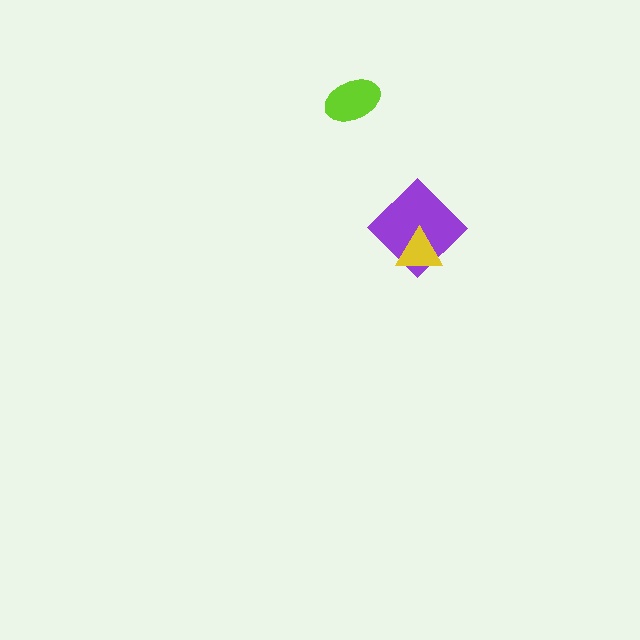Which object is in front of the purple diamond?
The yellow triangle is in front of the purple diamond.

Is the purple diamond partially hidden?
Yes, it is partially covered by another shape.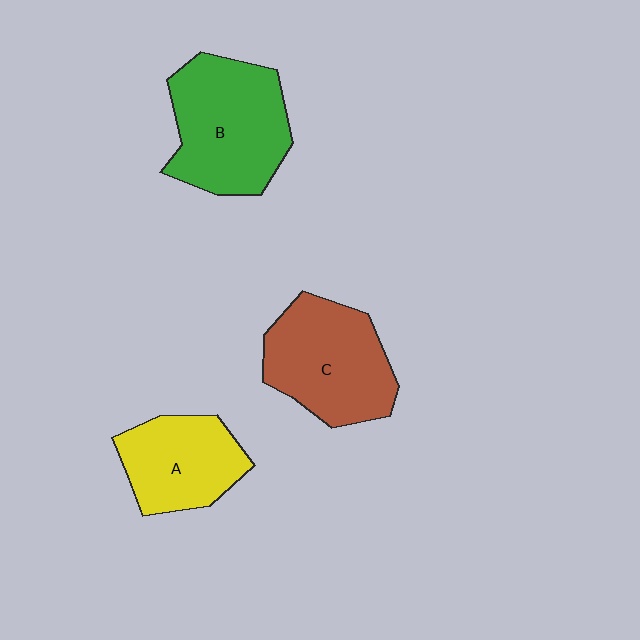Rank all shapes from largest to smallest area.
From largest to smallest: B (green), C (brown), A (yellow).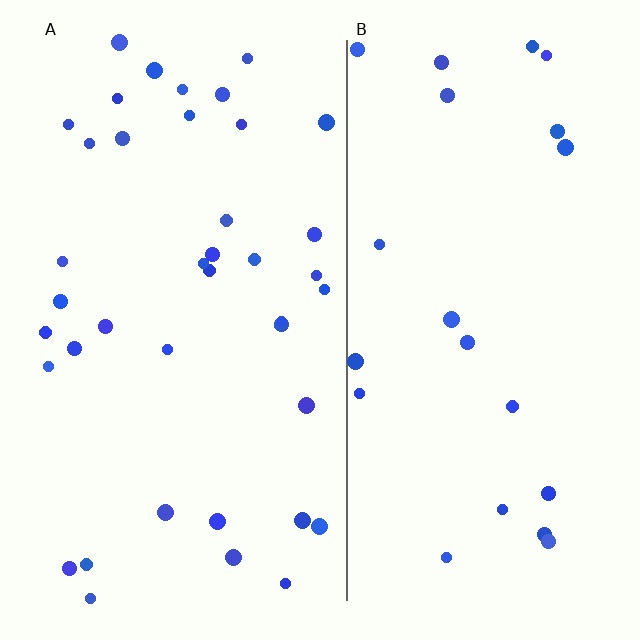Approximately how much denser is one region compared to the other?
Approximately 1.8× — region A over region B.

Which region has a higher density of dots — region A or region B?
A (the left).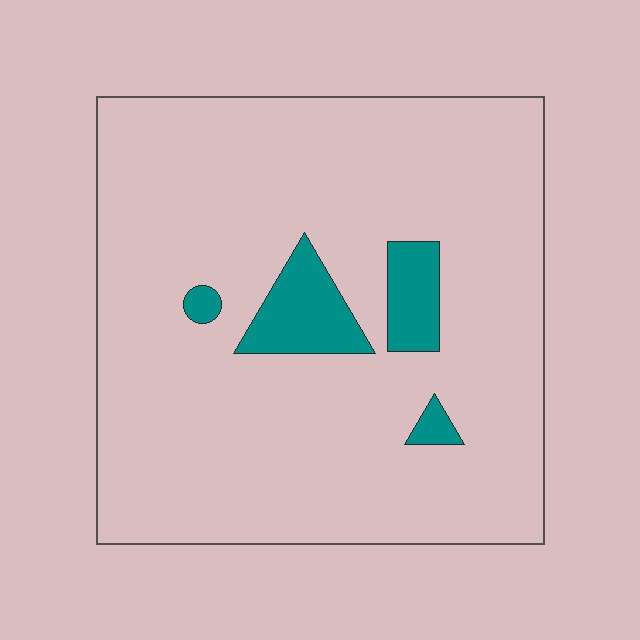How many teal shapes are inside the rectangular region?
4.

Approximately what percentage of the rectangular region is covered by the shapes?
Approximately 10%.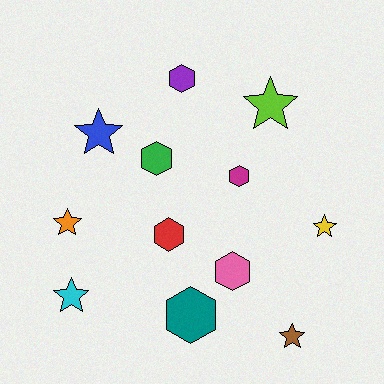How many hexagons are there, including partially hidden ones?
There are 6 hexagons.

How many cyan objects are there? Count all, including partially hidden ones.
There is 1 cyan object.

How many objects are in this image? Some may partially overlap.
There are 12 objects.